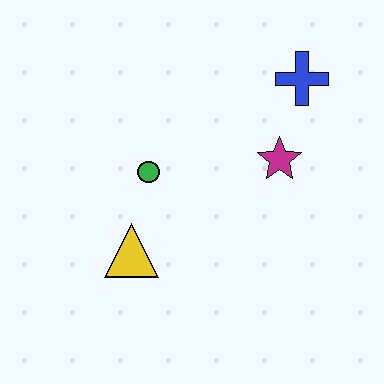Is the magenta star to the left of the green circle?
No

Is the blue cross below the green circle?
No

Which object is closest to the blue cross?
The magenta star is closest to the blue cross.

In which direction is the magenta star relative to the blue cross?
The magenta star is below the blue cross.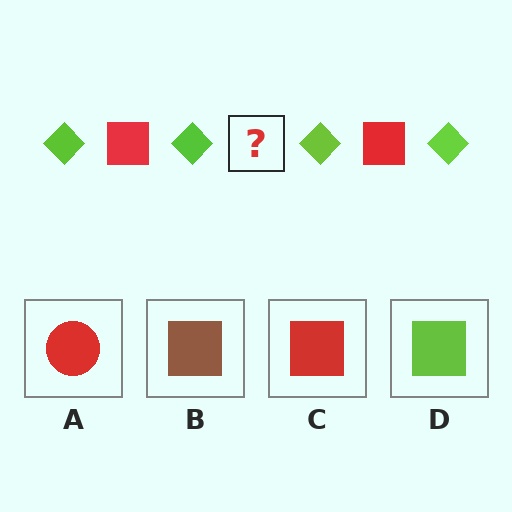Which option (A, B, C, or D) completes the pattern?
C.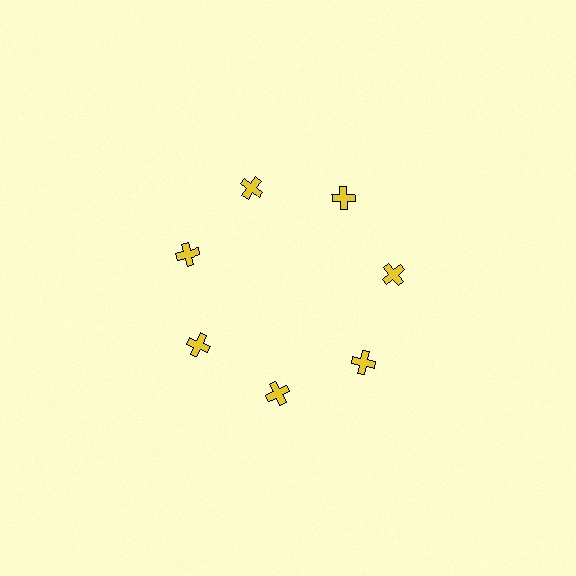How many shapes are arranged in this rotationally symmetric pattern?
There are 7 shapes, arranged in 7 groups of 1.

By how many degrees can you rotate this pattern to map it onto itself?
The pattern maps onto itself every 51 degrees of rotation.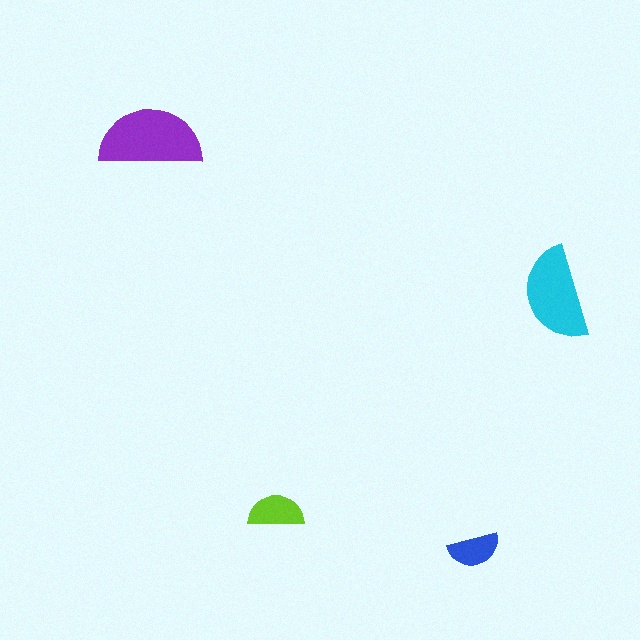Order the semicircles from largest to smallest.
the purple one, the cyan one, the lime one, the blue one.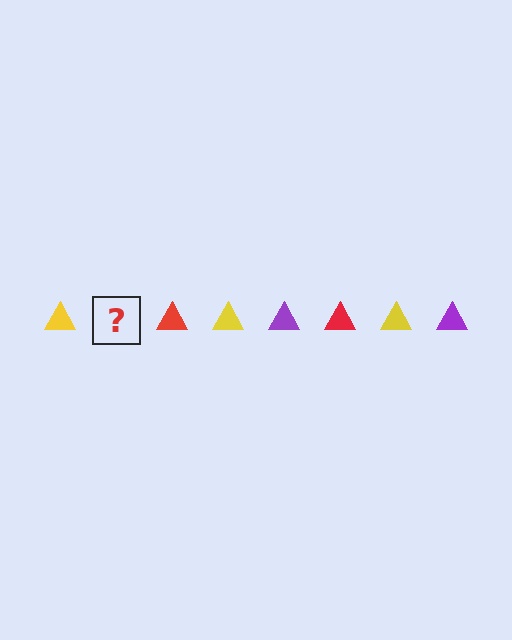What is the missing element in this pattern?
The missing element is a purple triangle.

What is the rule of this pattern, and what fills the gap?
The rule is that the pattern cycles through yellow, purple, red triangles. The gap should be filled with a purple triangle.